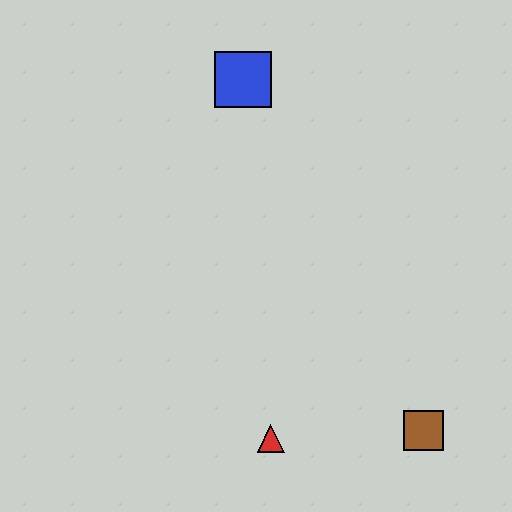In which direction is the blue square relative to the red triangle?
The blue square is above the red triangle.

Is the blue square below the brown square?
No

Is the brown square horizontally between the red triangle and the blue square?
No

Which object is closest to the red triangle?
The brown square is closest to the red triangle.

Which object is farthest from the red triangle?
The blue square is farthest from the red triangle.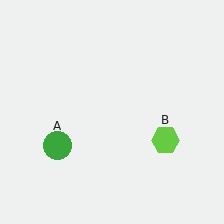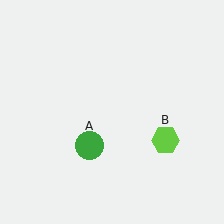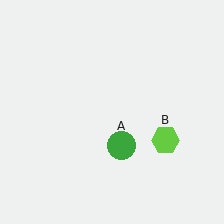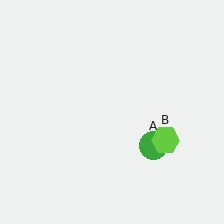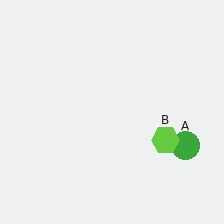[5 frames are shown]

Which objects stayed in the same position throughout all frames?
Lime hexagon (object B) remained stationary.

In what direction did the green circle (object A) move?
The green circle (object A) moved right.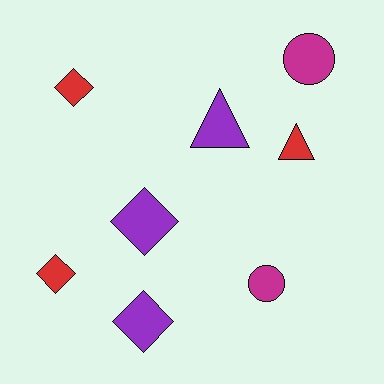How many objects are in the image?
There are 8 objects.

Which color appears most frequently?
Purple, with 3 objects.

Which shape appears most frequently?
Diamond, with 4 objects.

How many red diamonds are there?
There are 2 red diamonds.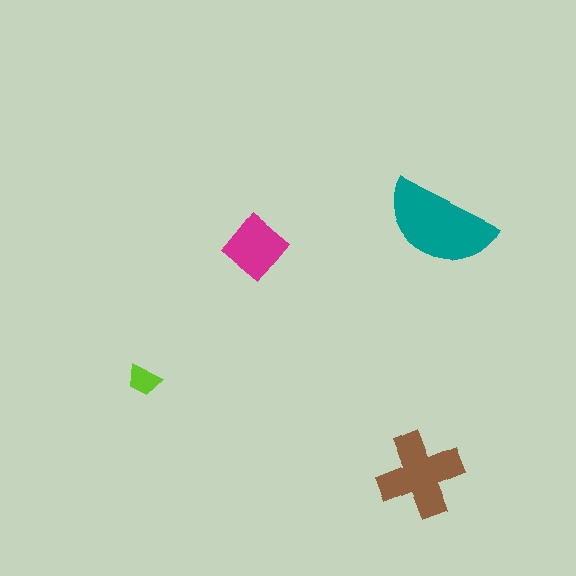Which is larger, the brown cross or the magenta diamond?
The brown cross.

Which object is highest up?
The teal semicircle is topmost.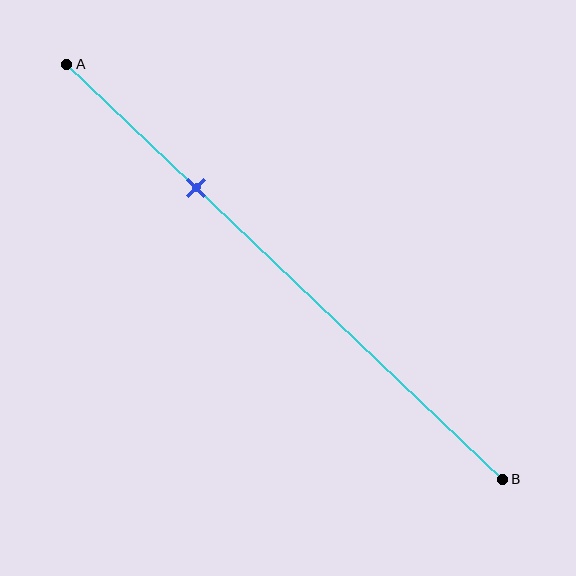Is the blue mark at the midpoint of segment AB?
No, the mark is at about 30% from A, not at the 50% midpoint.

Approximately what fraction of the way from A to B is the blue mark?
The blue mark is approximately 30% of the way from A to B.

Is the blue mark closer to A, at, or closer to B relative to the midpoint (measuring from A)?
The blue mark is closer to point A than the midpoint of segment AB.